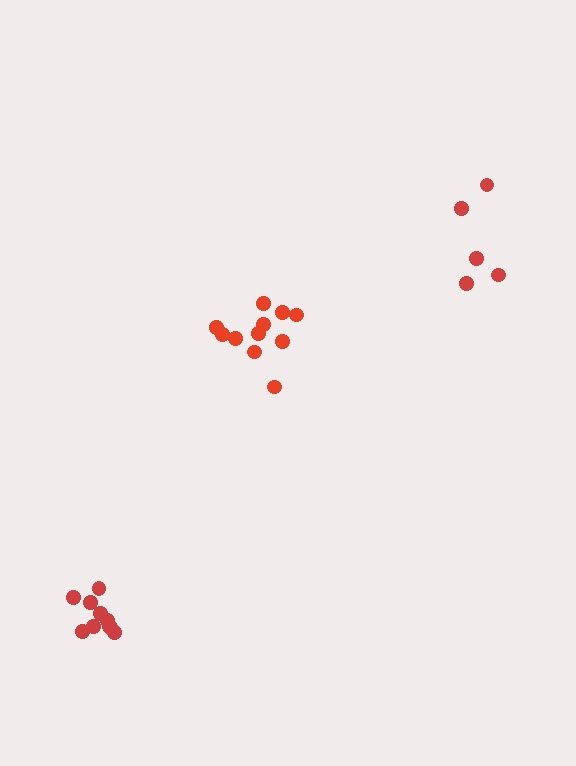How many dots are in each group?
Group 1: 5 dots, Group 2: 11 dots, Group 3: 10 dots (26 total).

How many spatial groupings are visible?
There are 3 spatial groupings.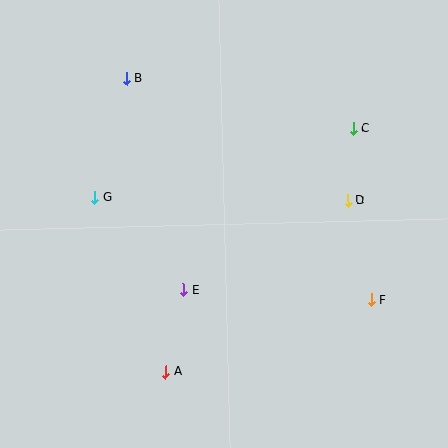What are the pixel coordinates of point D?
Point D is at (348, 200).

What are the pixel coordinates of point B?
Point B is at (126, 79).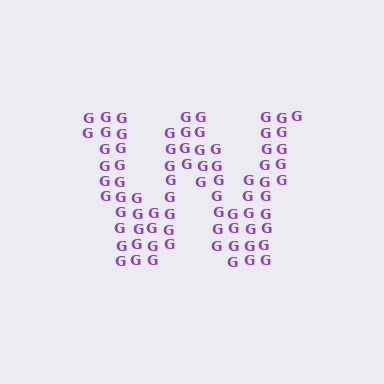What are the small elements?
The small elements are letter G's.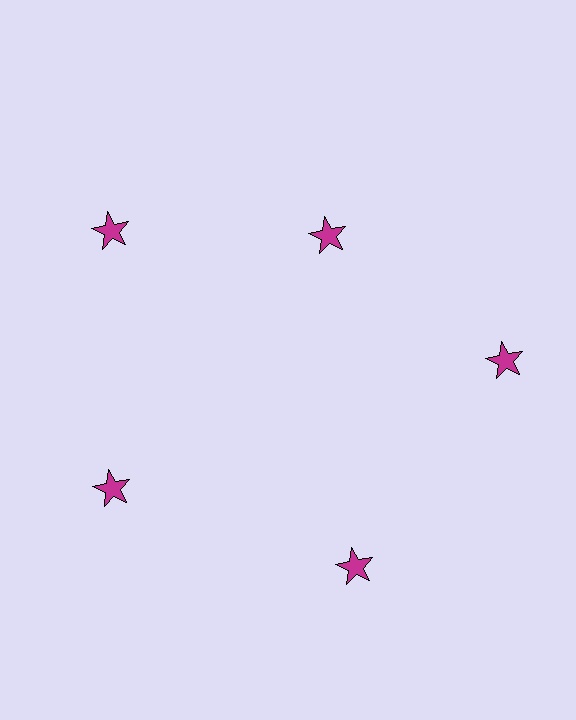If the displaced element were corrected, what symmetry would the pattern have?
It would have 5-fold rotational symmetry — the pattern would map onto itself every 72 degrees.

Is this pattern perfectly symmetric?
No. The 5 magenta stars are arranged in a ring, but one element near the 1 o'clock position is pulled inward toward the center, breaking the 5-fold rotational symmetry.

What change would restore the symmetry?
The symmetry would be restored by moving it outward, back onto the ring so that all 5 stars sit at equal angles and equal distance from the center.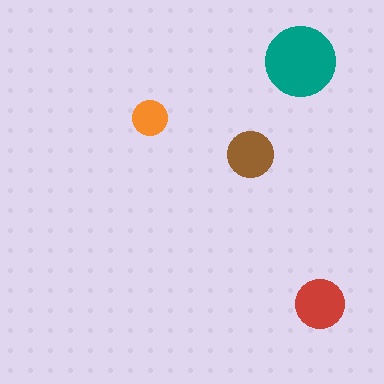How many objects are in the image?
There are 4 objects in the image.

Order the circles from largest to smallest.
the teal one, the red one, the brown one, the orange one.